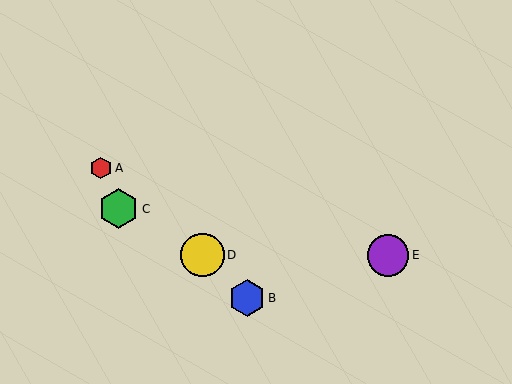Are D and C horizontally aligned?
No, D is at y≈255 and C is at y≈209.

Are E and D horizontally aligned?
Yes, both are at y≈255.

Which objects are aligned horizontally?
Objects D, E are aligned horizontally.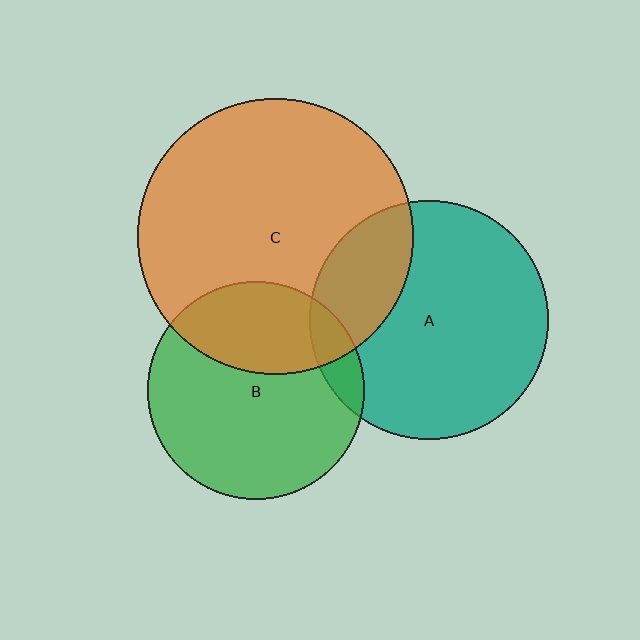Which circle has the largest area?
Circle C (orange).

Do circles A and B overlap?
Yes.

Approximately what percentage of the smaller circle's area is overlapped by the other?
Approximately 10%.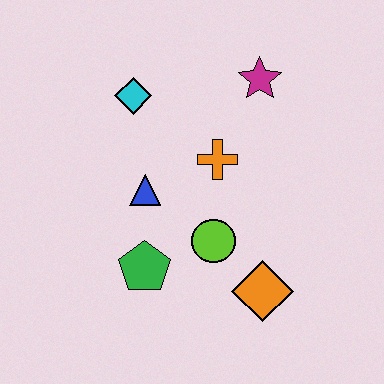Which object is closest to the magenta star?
The orange cross is closest to the magenta star.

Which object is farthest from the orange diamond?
The cyan diamond is farthest from the orange diamond.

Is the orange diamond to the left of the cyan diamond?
No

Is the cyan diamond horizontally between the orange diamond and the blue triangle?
No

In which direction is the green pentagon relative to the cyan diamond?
The green pentagon is below the cyan diamond.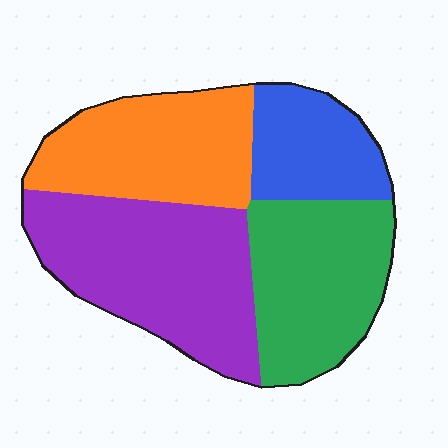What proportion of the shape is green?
Green covers around 25% of the shape.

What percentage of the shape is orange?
Orange takes up between a quarter and a half of the shape.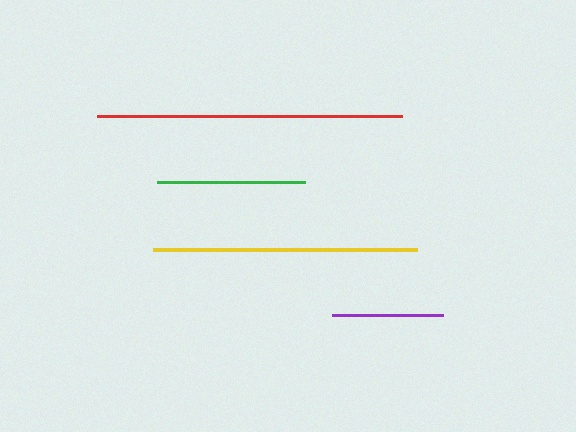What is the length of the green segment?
The green segment is approximately 148 pixels long.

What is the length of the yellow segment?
The yellow segment is approximately 264 pixels long.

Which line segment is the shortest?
The purple line is the shortest at approximately 111 pixels.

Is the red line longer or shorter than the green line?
The red line is longer than the green line.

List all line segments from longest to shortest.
From longest to shortest: red, yellow, green, purple.